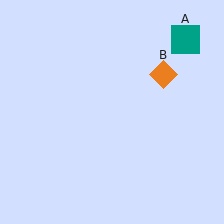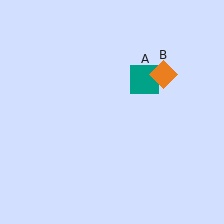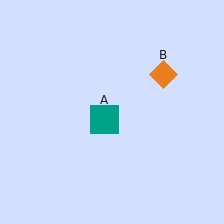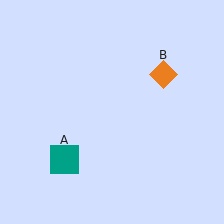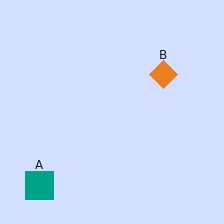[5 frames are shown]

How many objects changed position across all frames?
1 object changed position: teal square (object A).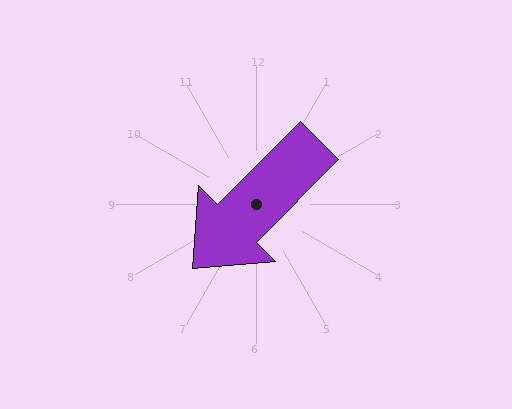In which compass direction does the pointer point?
Southwest.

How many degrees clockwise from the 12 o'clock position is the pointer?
Approximately 225 degrees.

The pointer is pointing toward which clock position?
Roughly 7 o'clock.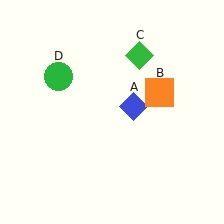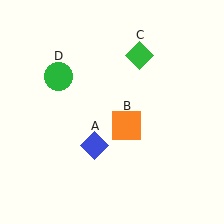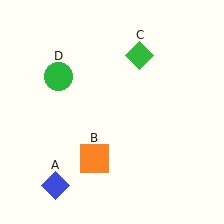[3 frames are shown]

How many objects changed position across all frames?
2 objects changed position: blue diamond (object A), orange square (object B).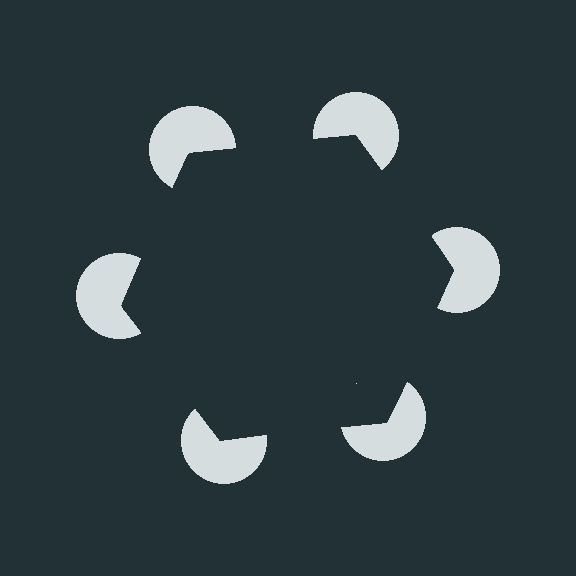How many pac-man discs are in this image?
There are 6 — one at each vertex of the illusory hexagon.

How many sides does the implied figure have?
6 sides.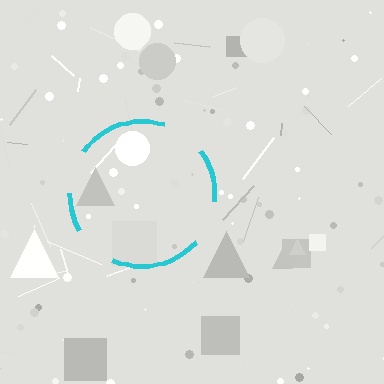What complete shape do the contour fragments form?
The contour fragments form a circle.